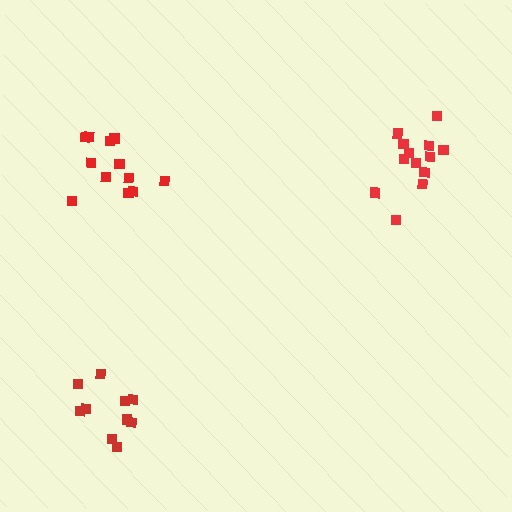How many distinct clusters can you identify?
There are 3 distinct clusters.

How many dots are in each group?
Group 1: 12 dots, Group 2: 10 dots, Group 3: 13 dots (35 total).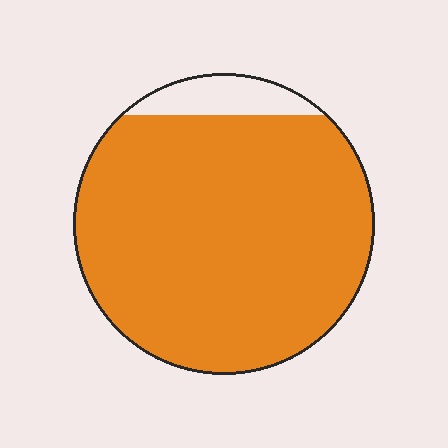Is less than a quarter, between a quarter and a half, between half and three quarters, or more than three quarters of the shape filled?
More than three quarters.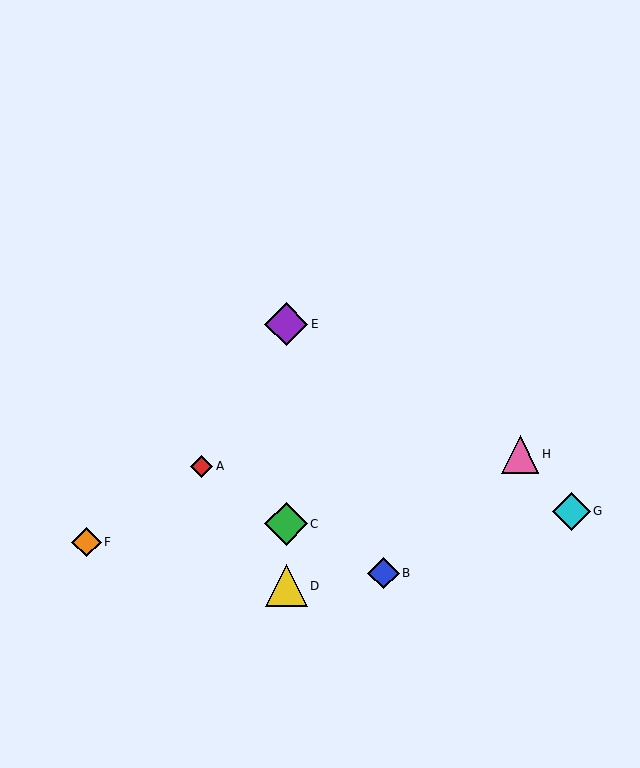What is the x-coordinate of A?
Object A is at x≈202.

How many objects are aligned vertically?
3 objects (C, D, E) are aligned vertically.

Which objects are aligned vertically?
Objects C, D, E are aligned vertically.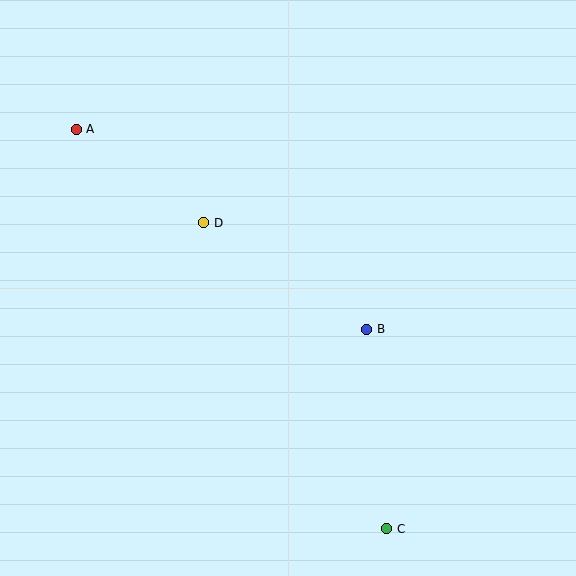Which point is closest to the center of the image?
Point B at (367, 329) is closest to the center.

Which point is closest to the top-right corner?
Point B is closest to the top-right corner.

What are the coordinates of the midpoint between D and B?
The midpoint between D and B is at (285, 276).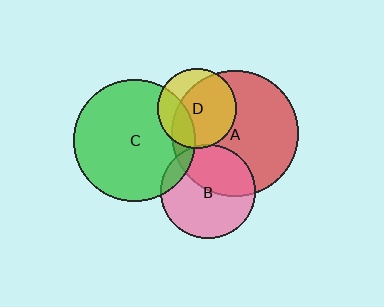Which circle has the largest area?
Circle A (red).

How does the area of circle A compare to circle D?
Approximately 2.5 times.